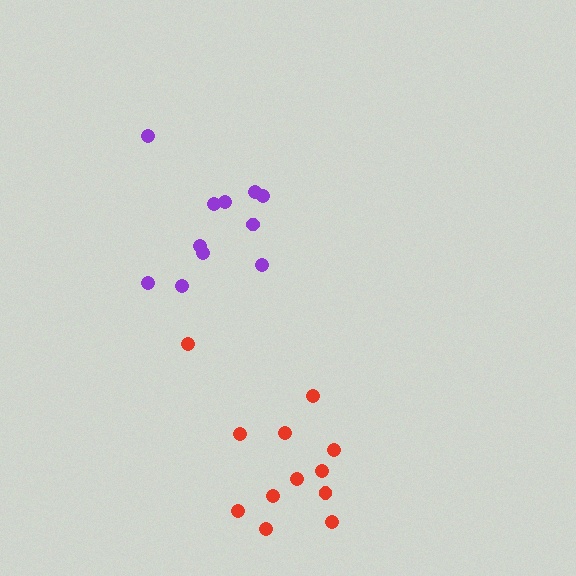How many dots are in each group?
Group 1: 12 dots, Group 2: 11 dots (23 total).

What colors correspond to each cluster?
The clusters are colored: red, purple.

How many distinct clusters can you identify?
There are 2 distinct clusters.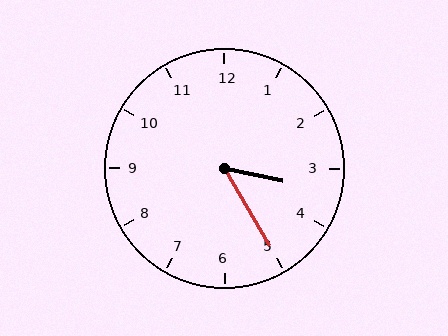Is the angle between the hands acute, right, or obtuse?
It is acute.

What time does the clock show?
3:25.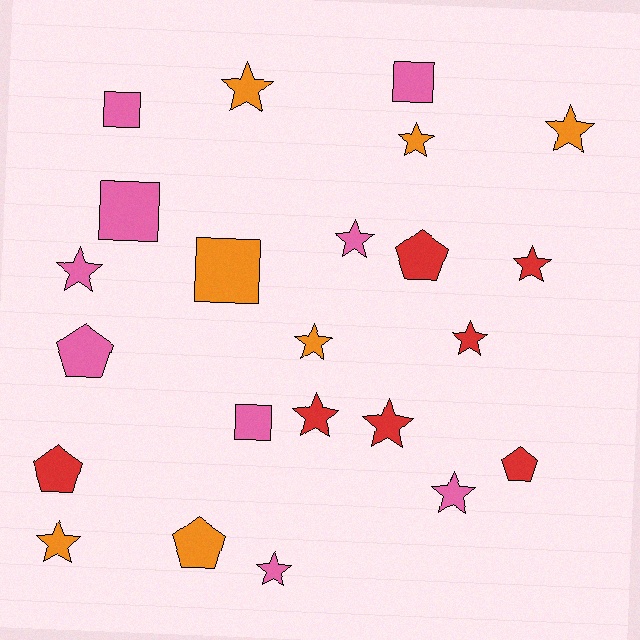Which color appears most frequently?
Pink, with 9 objects.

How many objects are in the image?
There are 23 objects.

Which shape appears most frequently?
Star, with 13 objects.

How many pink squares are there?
There are 4 pink squares.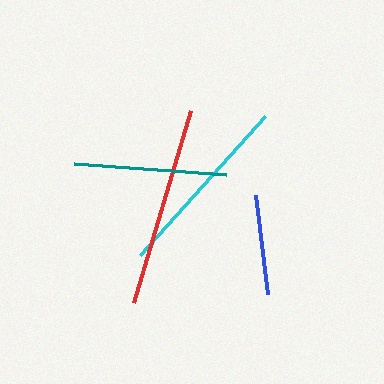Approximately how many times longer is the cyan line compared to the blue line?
The cyan line is approximately 1.9 times the length of the blue line.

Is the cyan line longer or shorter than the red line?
The red line is longer than the cyan line.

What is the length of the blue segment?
The blue segment is approximately 100 pixels long.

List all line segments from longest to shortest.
From longest to shortest: red, cyan, teal, blue.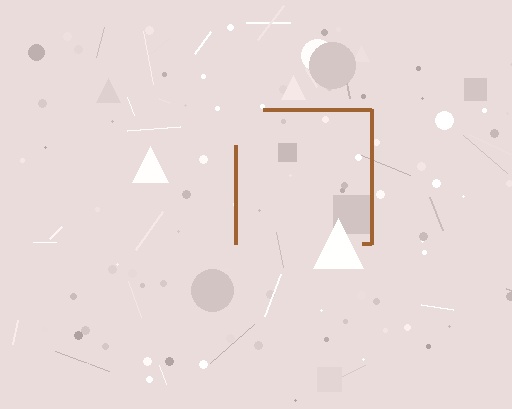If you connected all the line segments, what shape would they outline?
They would outline a square.